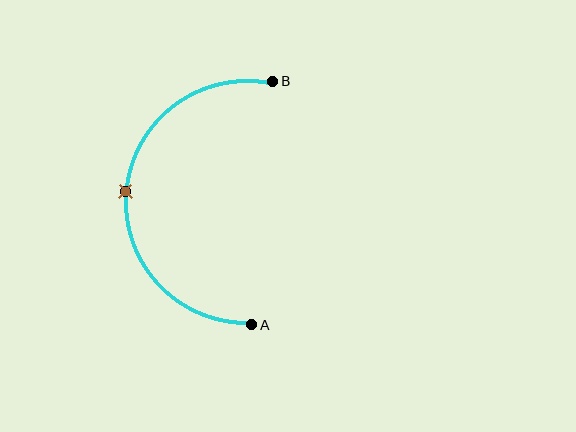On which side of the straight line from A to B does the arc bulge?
The arc bulges to the left of the straight line connecting A and B.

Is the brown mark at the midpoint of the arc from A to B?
Yes. The brown mark lies on the arc at equal arc-length from both A and B — it is the arc midpoint.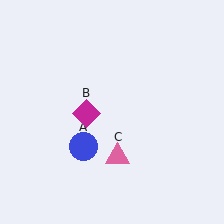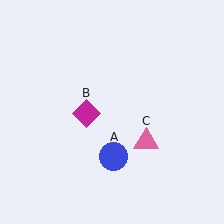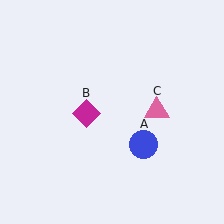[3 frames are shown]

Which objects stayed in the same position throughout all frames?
Magenta diamond (object B) remained stationary.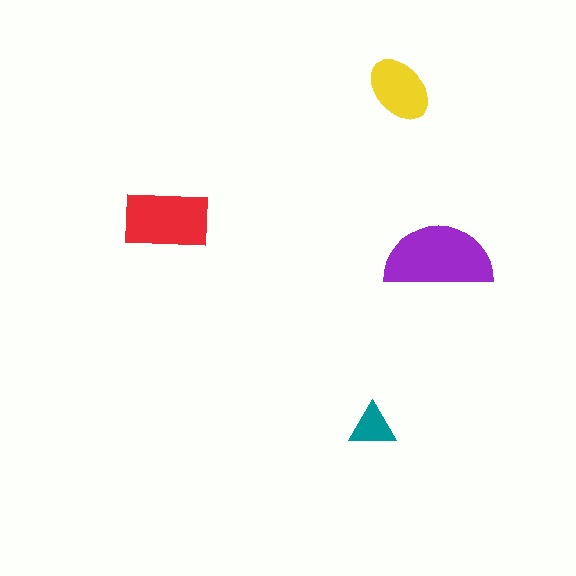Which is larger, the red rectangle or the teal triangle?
The red rectangle.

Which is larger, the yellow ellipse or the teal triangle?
The yellow ellipse.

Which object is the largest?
The purple semicircle.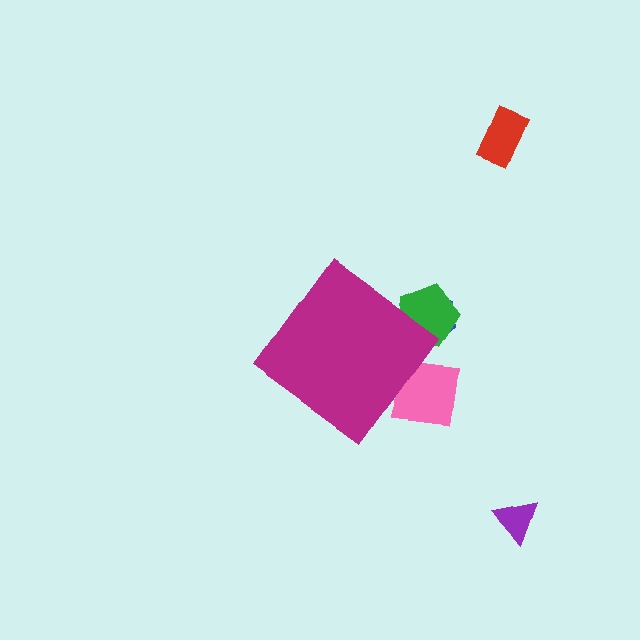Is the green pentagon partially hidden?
Yes, the green pentagon is partially hidden behind the magenta diamond.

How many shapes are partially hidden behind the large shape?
3 shapes are partially hidden.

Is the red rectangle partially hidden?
No, the red rectangle is fully visible.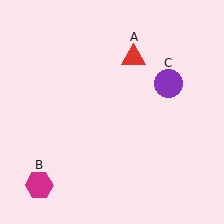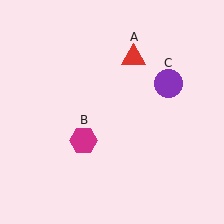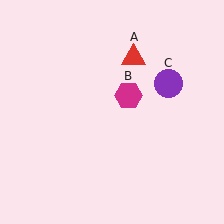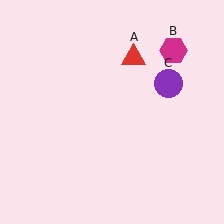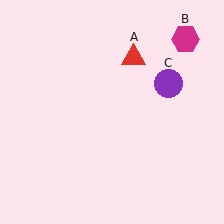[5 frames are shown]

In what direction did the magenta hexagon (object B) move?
The magenta hexagon (object B) moved up and to the right.